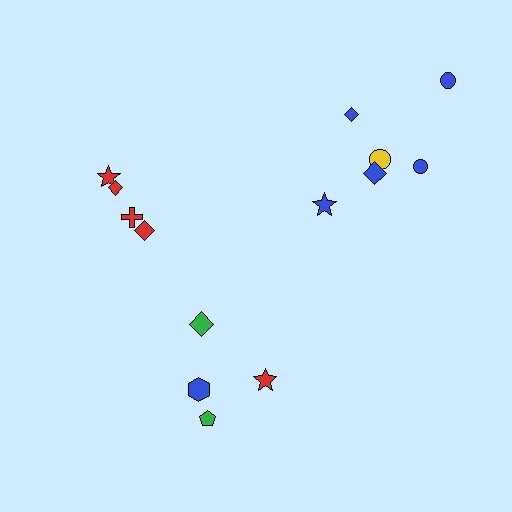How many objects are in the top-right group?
There are 6 objects.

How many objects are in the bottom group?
There are 4 objects.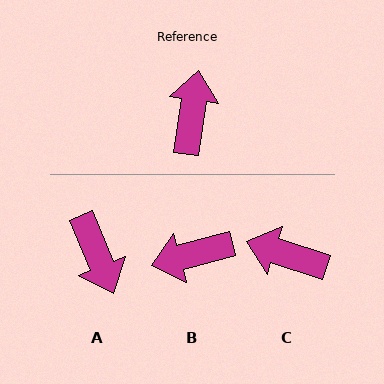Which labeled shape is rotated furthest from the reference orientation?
A, about 149 degrees away.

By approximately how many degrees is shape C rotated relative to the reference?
Approximately 81 degrees counter-clockwise.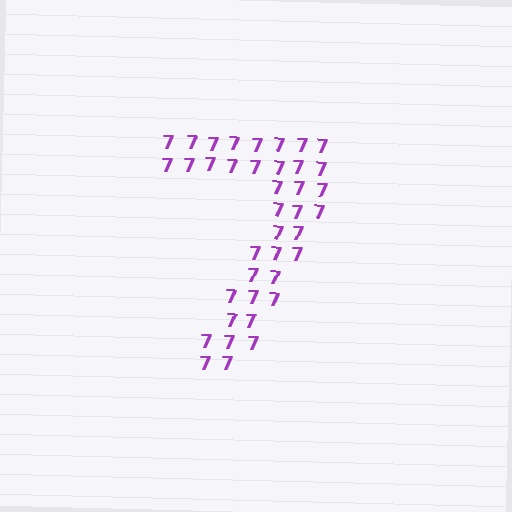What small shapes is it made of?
It is made of small digit 7's.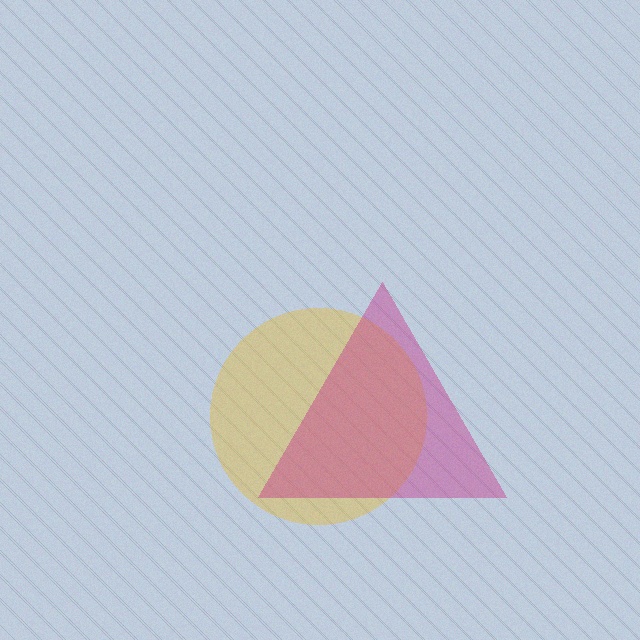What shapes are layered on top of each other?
The layered shapes are: a yellow circle, a magenta triangle.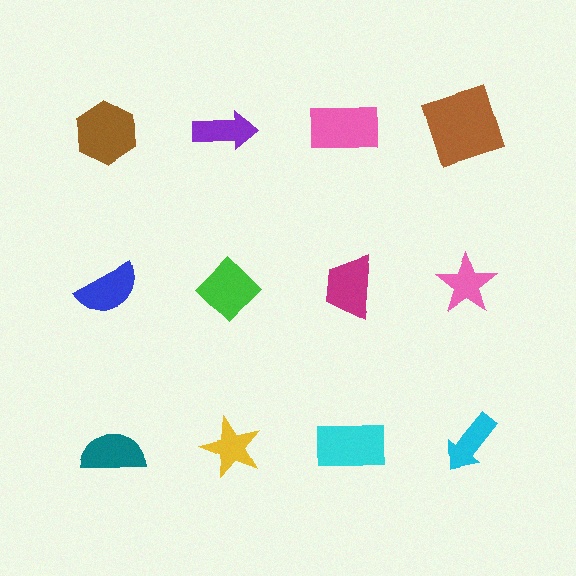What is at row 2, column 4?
A pink star.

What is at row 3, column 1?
A teal semicircle.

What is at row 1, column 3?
A pink rectangle.